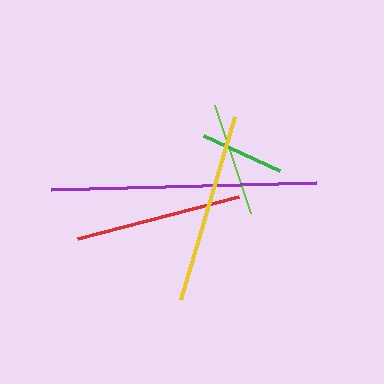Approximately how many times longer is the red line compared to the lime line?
The red line is approximately 1.5 times the length of the lime line.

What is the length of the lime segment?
The lime segment is approximately 114 pixels long.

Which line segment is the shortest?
The green line is the shortest at approximately 83 pixels.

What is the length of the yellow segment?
The yellow segment is approximately 190 pixels long.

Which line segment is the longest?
The purple line is the longest at approximately 265 pixels.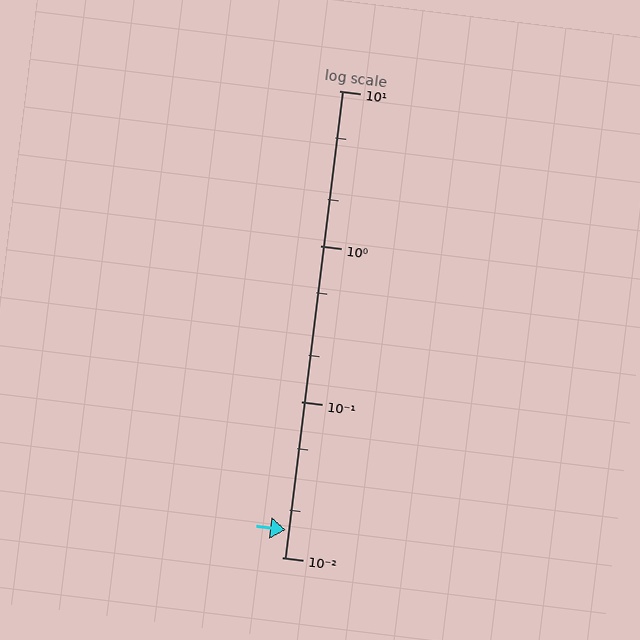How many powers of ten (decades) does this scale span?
The scale spans 3 decades, from 0.01 to 10.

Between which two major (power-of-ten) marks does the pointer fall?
The pointer is between 0.01 and 0.1.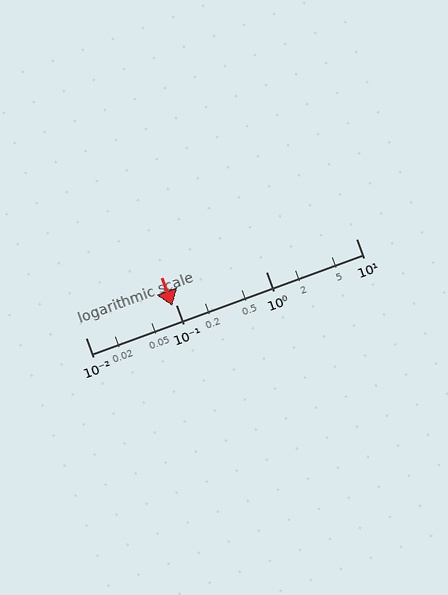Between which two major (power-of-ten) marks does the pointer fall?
The pointer is between 0.01 and 0.1.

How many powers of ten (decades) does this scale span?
The scale spans 3 decades, from 0.01 to 10.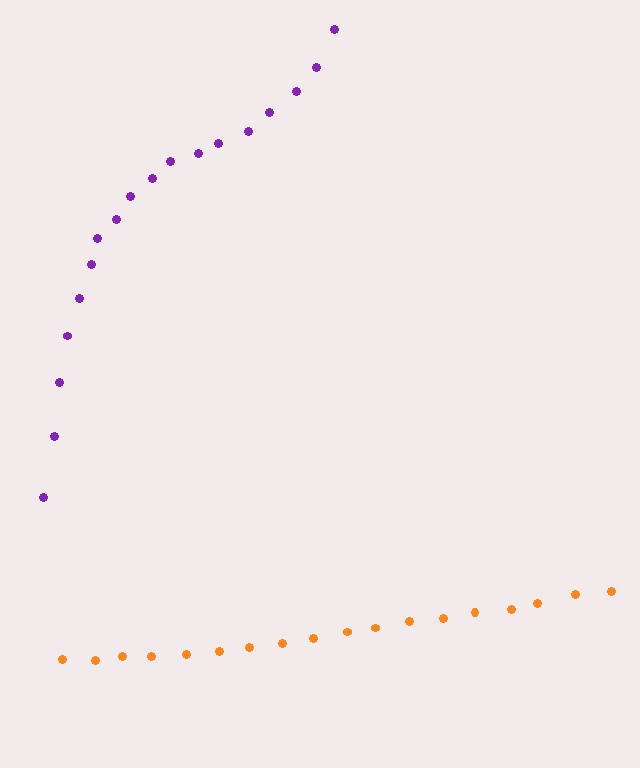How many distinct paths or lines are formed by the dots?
There are 2 distinct paths.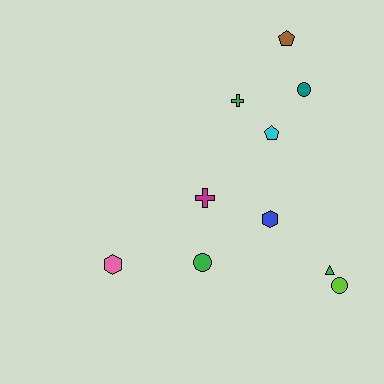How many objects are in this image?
There are 10 objects.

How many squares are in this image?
There are no squares.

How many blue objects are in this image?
There is 1 blue object.